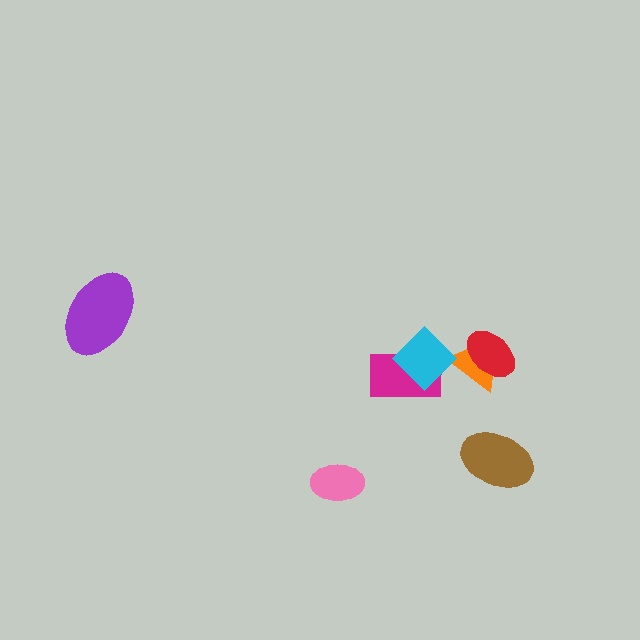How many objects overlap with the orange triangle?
2 objects overlap with the orange triangle.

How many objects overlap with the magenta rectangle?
1 object overlaps with the magenta rectangle.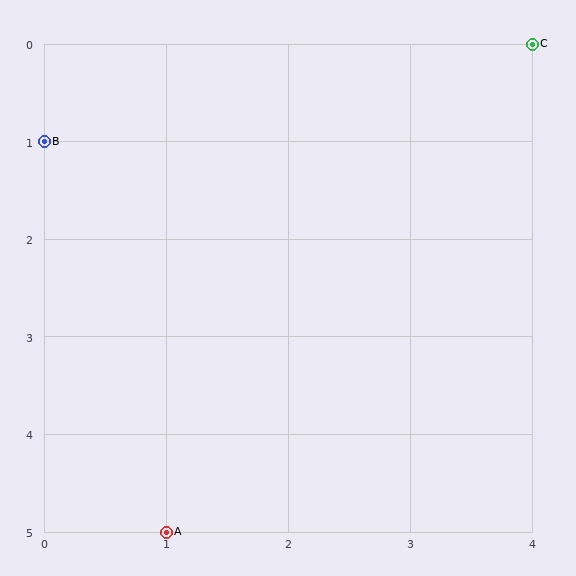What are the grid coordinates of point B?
Point B is at grid coordinates (0, 1).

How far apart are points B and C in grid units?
Points B and C are 4 columns and 1 row apart (about 4.1 grid units diagonally).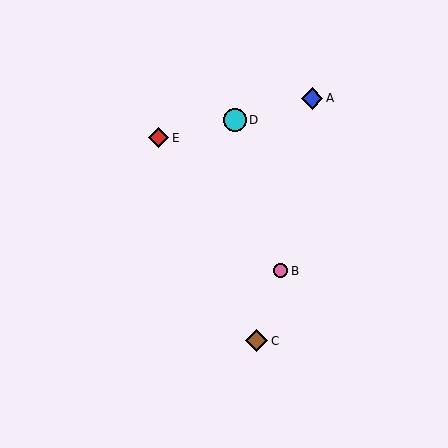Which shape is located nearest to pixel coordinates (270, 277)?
The pink circle (labeled B) at (281, 271) is nearest to that location.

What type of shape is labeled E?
Shape E is a red diamond.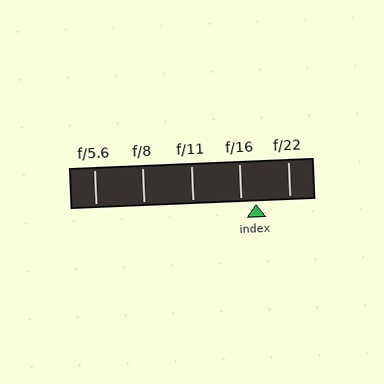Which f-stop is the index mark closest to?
The index mark is closest to f/16.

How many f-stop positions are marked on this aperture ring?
There are 5 f-stop positions marked.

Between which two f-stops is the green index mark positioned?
The index mark is between f/16 and f/22.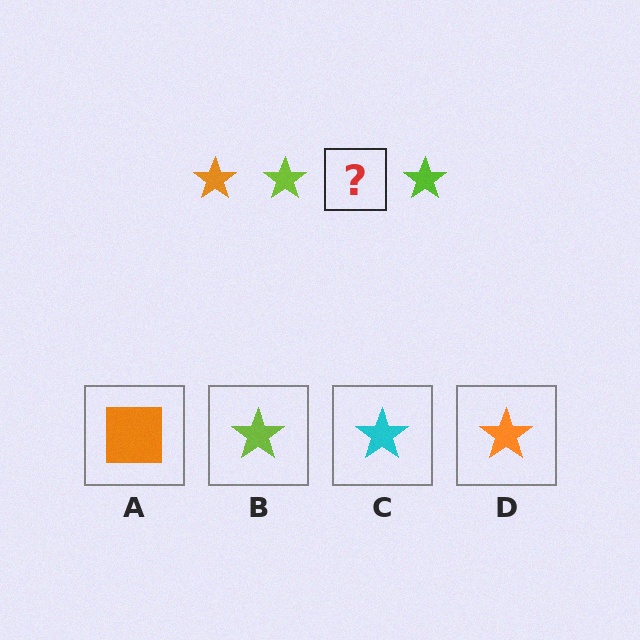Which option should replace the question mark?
Option D.